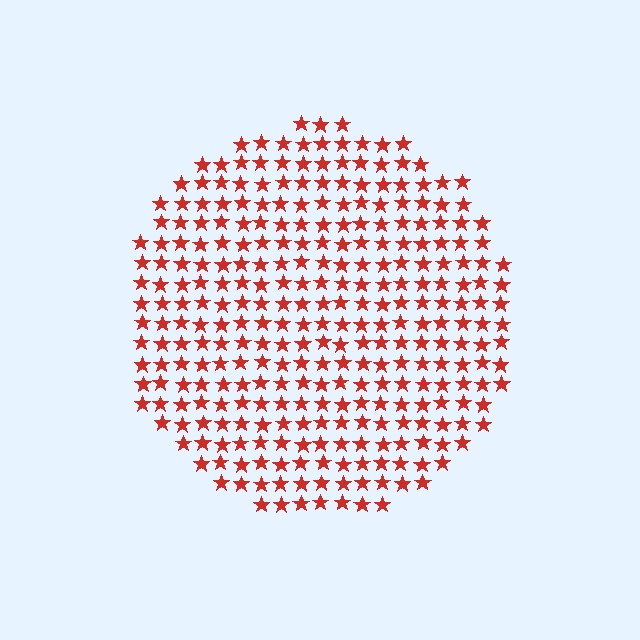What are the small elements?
The small elements are stars.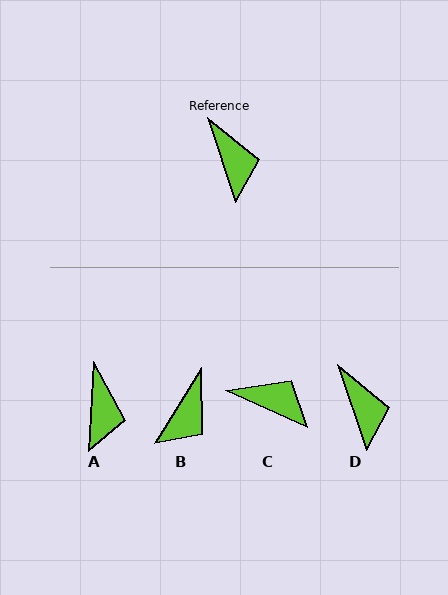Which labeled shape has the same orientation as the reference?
D.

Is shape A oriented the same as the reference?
No, it is off by about 22 degrees.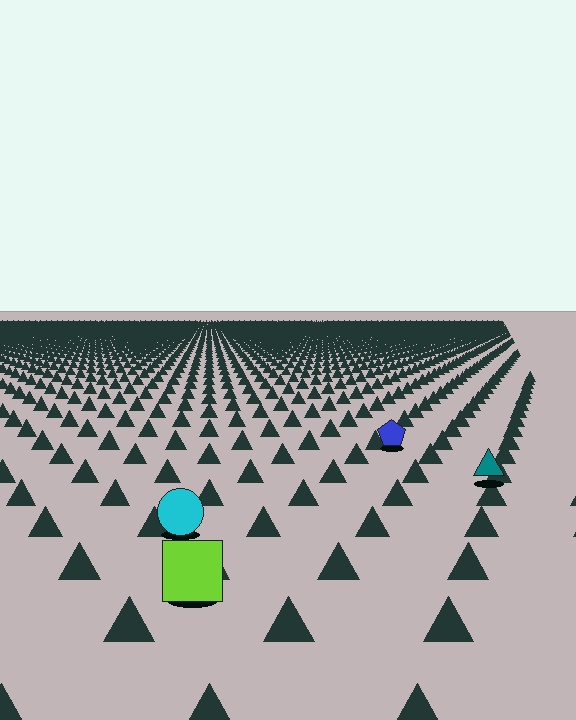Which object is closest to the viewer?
The lime square is closest. The texture marks near it are larger and more spread out.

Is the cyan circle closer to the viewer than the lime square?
No. The lime square is closer — you can tell from the texture gradient: the ground texture is coarser near it.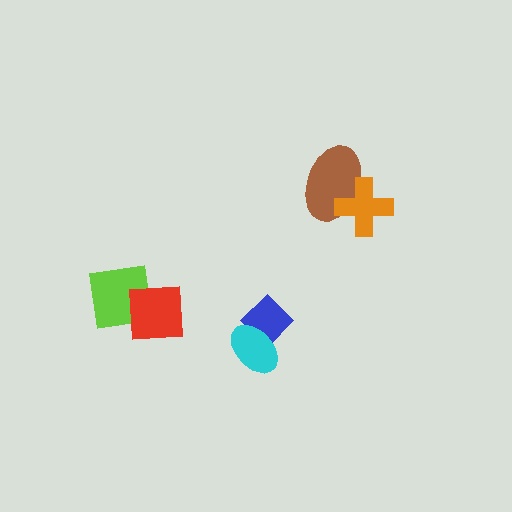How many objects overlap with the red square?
1 object overlaps with the red square.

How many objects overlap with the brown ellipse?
1 object overlaps with the brown ellipse.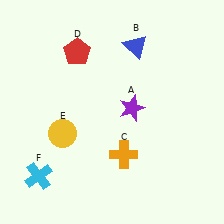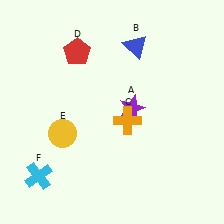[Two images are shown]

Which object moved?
The orange cross (C) moved up.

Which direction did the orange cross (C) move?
The orange cross (C) moved up.